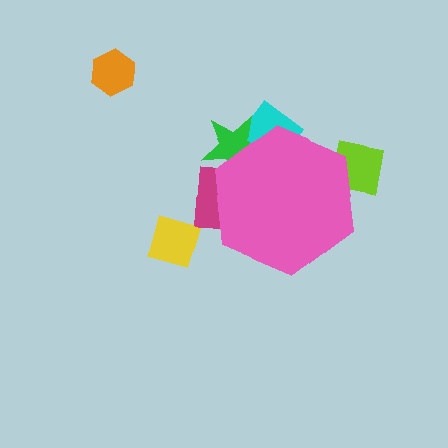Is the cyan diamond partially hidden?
Yes, the cyan diamond is partially hidden behind the pink hexagon.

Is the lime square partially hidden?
Yes, the lime square is partially hidden behind the pink hexagon.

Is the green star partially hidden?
Yes, the green star is partially hidden behind the pink hexagon.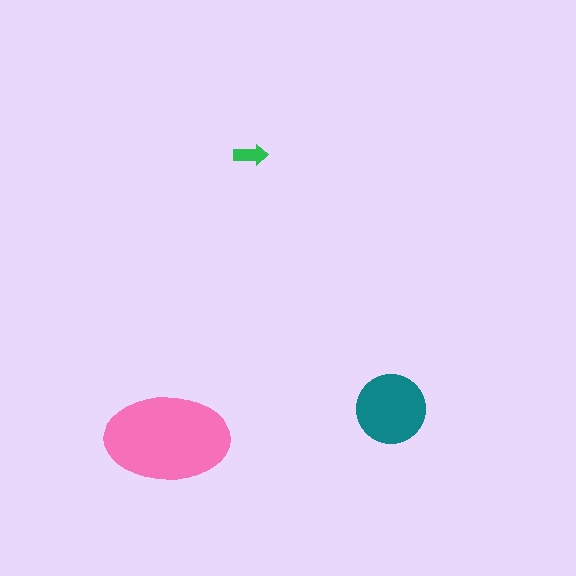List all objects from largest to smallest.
The pink ellipse, the teal circle, the green arrow.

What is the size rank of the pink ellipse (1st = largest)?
1st.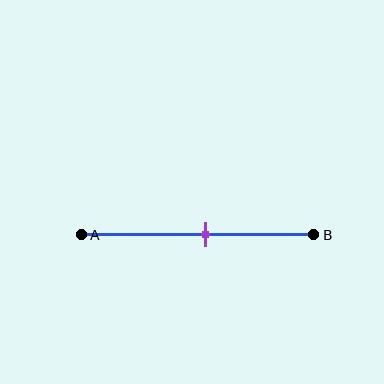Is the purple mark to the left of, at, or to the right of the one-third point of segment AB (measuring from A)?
The purple mark is to the right of the one-third point of segment AB.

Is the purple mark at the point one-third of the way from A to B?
No, the mark is at about 55% from A, not at the 33% one-third point.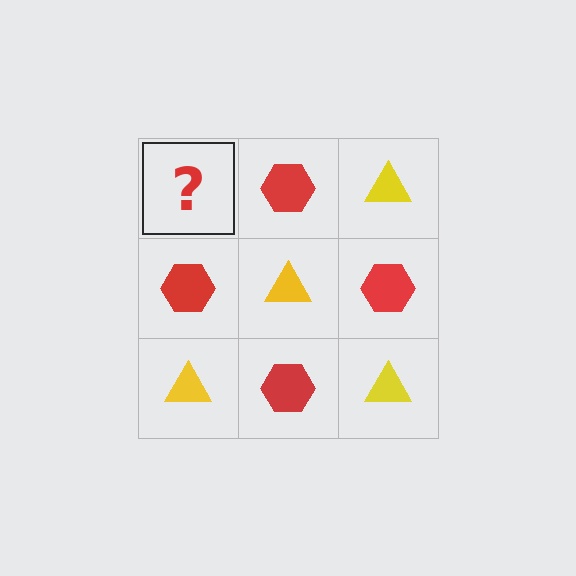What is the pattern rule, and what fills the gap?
The rule is that it alternates yellow triangle and red hexagon in a checkerboard pattern. The gap should be filled with a yellow triangle.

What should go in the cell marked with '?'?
The missing cell should contain a yellow triangle.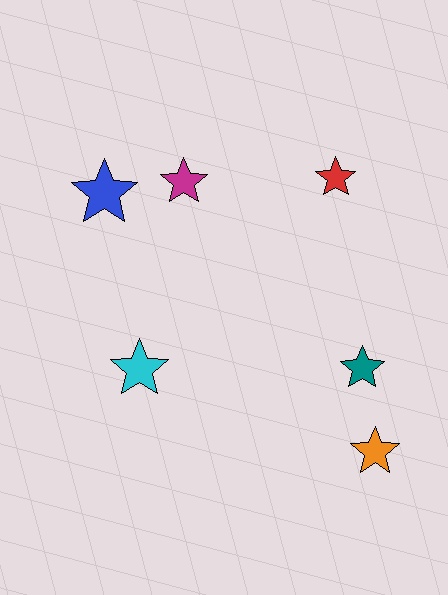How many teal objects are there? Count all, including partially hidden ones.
There is 1 teal object.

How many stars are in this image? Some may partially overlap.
There are 6 stars.